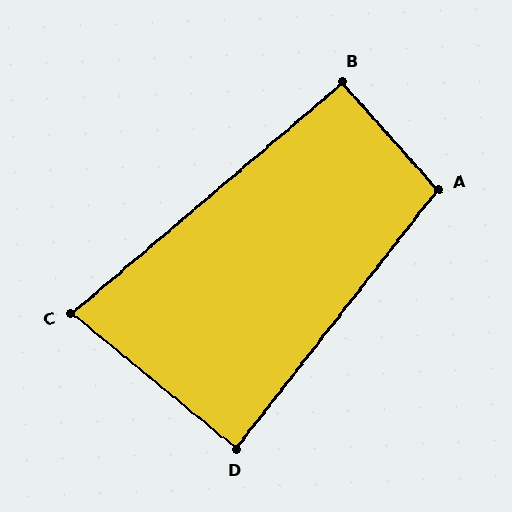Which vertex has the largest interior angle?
A, at approximately 100 degrees.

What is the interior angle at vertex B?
Approximately 91 degrees (approximately right).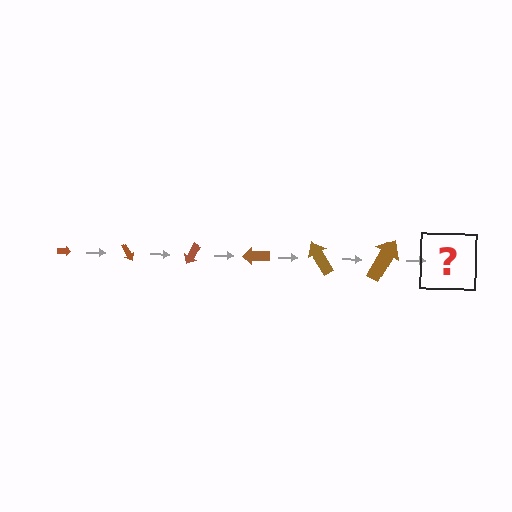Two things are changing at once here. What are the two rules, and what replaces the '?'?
The two rules are that the arrow grows larger each step and it rotates 60 degrees each step. The '?' should be an arrow, larger than the previous one and rotated 360 degrees from the start.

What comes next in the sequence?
The next element should be an arrow, larger than the previous one and rotated 360 degrees from the start.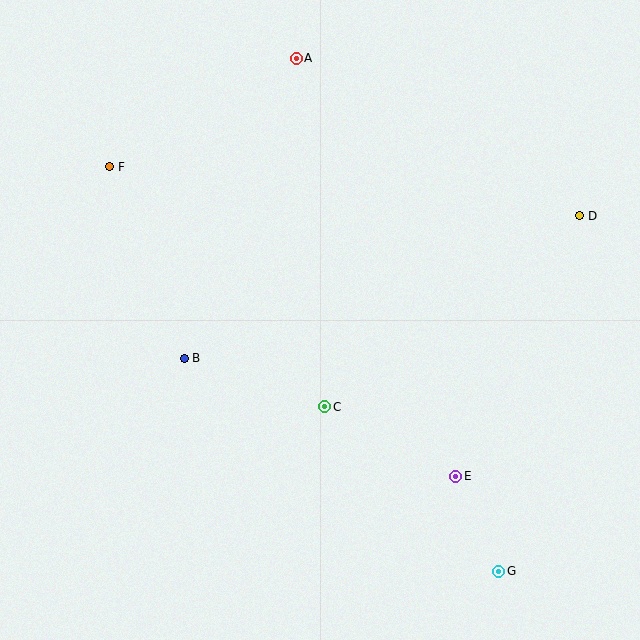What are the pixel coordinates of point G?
Point G is at (499, 571).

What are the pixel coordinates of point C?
Point C is at (325, 407).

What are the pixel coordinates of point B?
Point B is at (184, 358).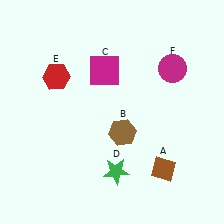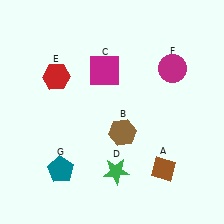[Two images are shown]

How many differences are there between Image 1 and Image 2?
There is 1 difference between the two images.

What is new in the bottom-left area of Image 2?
A teal pentagon (G) was added in the bottom-left area of Image 2.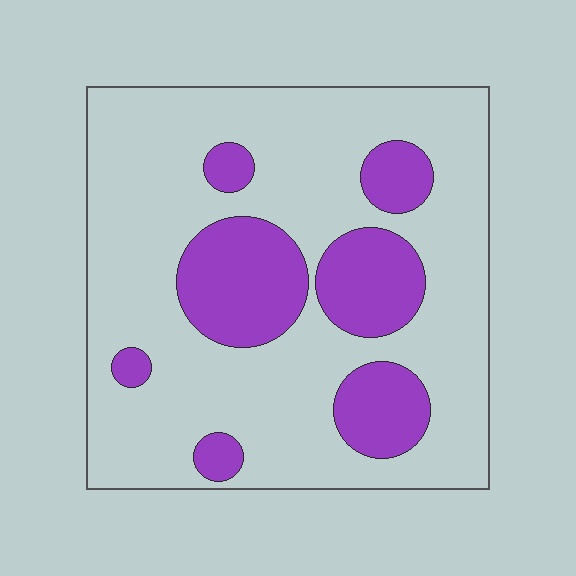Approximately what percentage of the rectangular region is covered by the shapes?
Approximately 25%.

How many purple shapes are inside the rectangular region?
7.